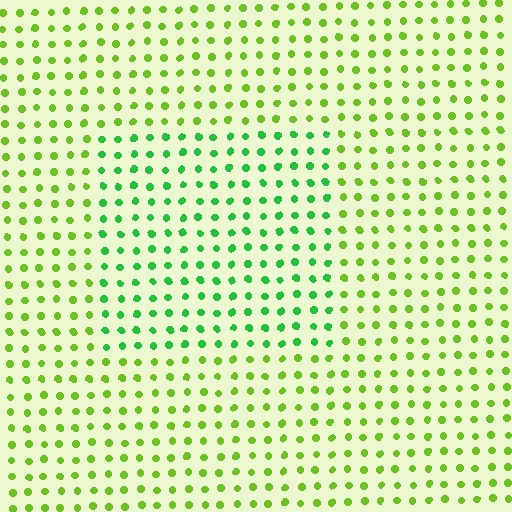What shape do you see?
I see a rectangle.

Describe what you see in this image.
The image is filled with small lime elements in a uniform arrangement. A rectangle-shaped region is visible where the elements are tinted to a slightly different hue, forming a subtle color boundary.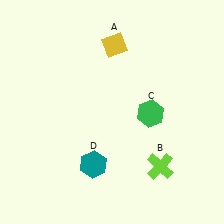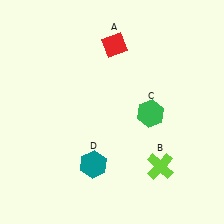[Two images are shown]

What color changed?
The diamond (A) changed from yellow in Image 1 to red in Image 2.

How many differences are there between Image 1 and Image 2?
There is 1 difference between the two images.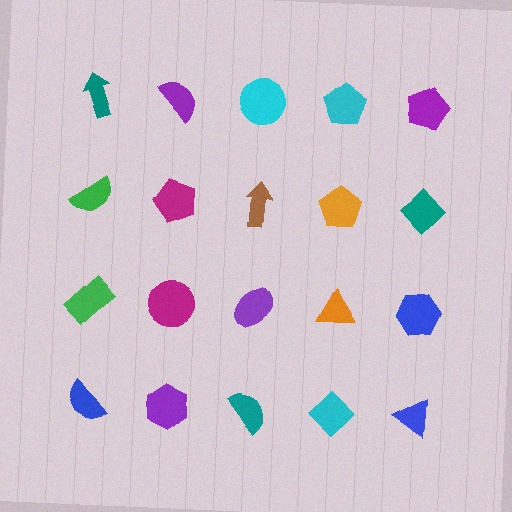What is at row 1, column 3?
A cyan circle.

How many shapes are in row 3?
5 shapes.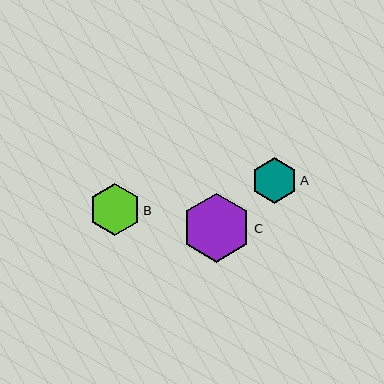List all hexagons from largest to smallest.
From largest to smallest: C, B, A.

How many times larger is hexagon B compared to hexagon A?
Hexagon B is approximately 1.1 times the size of hexagon A.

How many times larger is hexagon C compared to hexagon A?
Hexagon C is approximately 1.5 times the size of hexagon A.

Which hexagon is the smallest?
Hexagon A is the smallest with a size of approximately 45 pixels.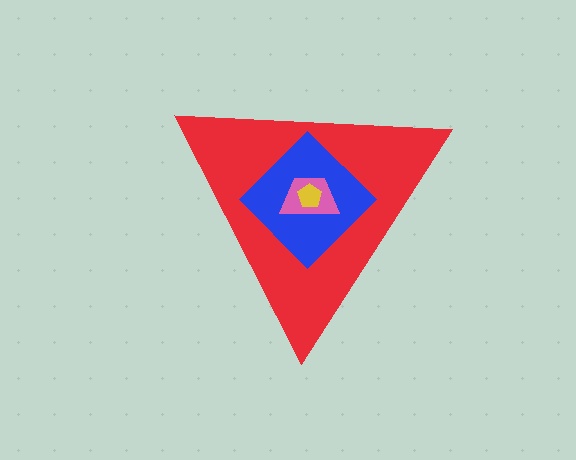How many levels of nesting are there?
4.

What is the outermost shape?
The red triangle.